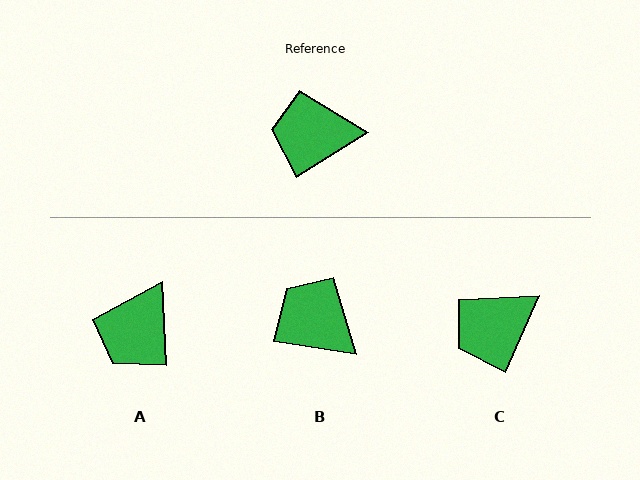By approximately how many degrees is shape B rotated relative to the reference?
Approximately 41 degrees clockwise.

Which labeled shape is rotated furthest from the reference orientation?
A, about 61 degrees away.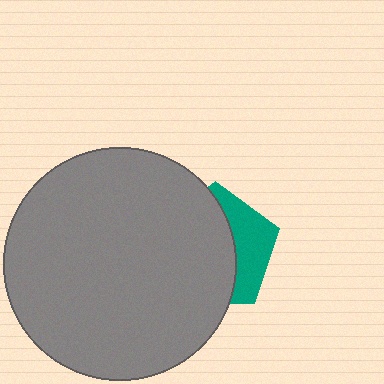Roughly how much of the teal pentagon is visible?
A small part of it is visible (roughly 34%).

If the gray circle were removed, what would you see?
You would see the complete teal pentagon.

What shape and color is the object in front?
The object in front is a gray circle.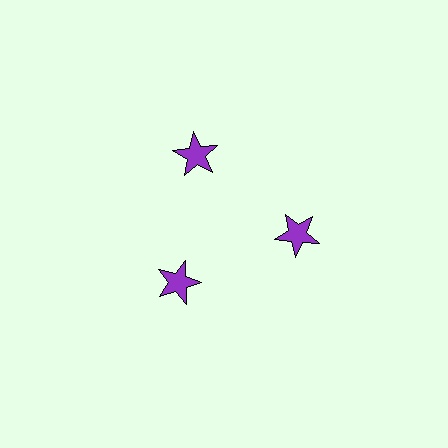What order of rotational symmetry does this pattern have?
This pattern has 3-fold rotational symmetry.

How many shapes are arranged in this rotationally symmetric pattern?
There are 3 shapes, arranged in 3 groups of 1.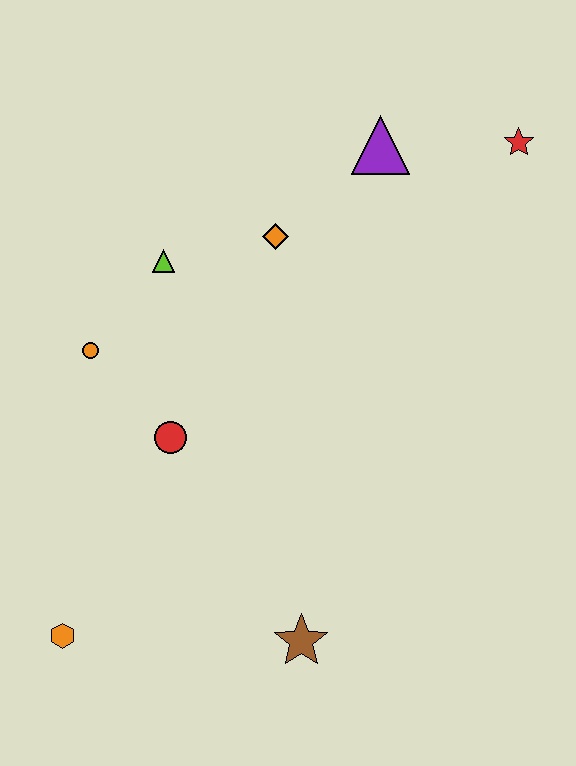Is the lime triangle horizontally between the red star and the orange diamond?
No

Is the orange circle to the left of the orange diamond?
Yes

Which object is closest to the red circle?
The orange circle is closest to the red circle.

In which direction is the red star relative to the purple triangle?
The red star is to the right of the purple triangle.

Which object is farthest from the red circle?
The red star is farthest from the red circle.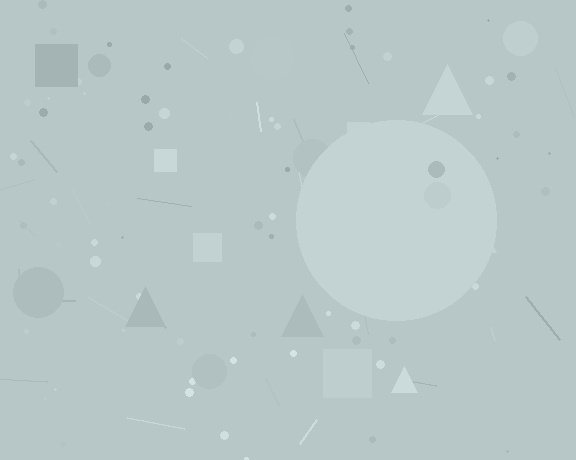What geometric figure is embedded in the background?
A circle is embedded in the background.